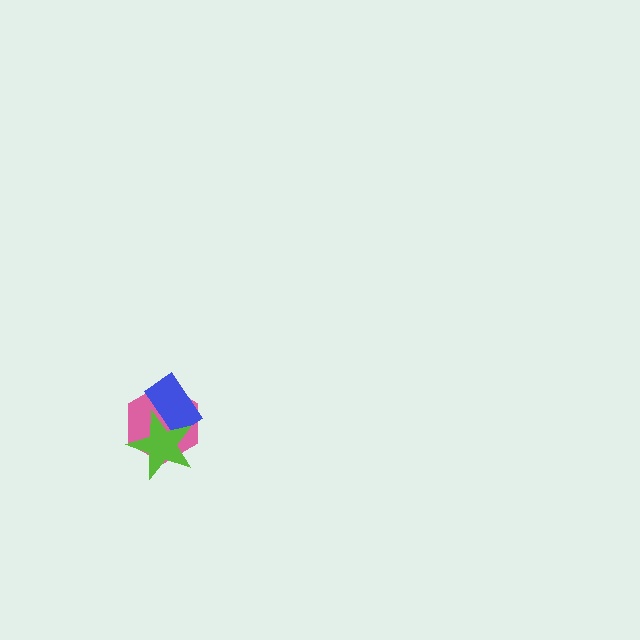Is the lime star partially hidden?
No, no other shape covers it.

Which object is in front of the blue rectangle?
The lime star is in front of the blue rectangle.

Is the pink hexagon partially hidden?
Yes, it is partially covered by another shape.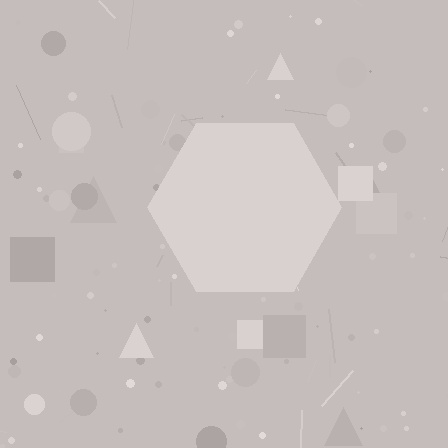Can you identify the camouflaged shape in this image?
The camouflaged shape is a hexagon.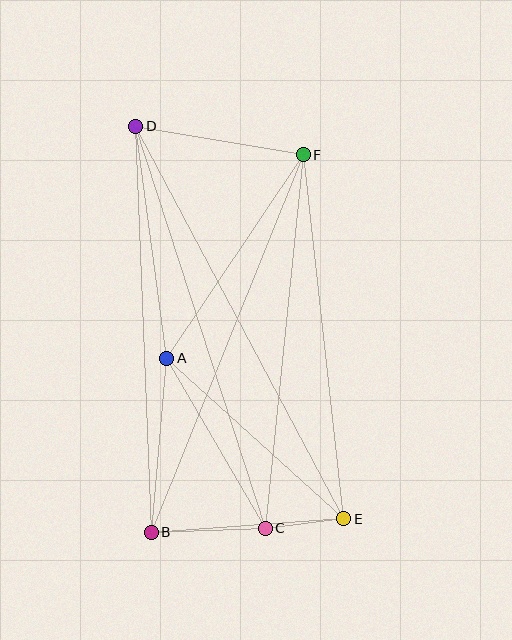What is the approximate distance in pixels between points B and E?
The distance between B and E is approximately 193 pixels.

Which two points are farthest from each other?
Points D and E are farthest from each other.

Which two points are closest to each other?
Points C and E are closest to each other.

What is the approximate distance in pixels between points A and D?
The distance between A and D is approximately 234 pixels.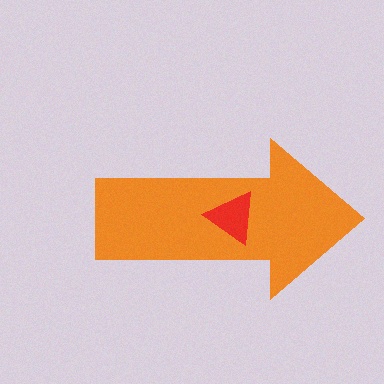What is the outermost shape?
The orange arrow.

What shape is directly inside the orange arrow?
The red triangle.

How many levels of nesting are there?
2.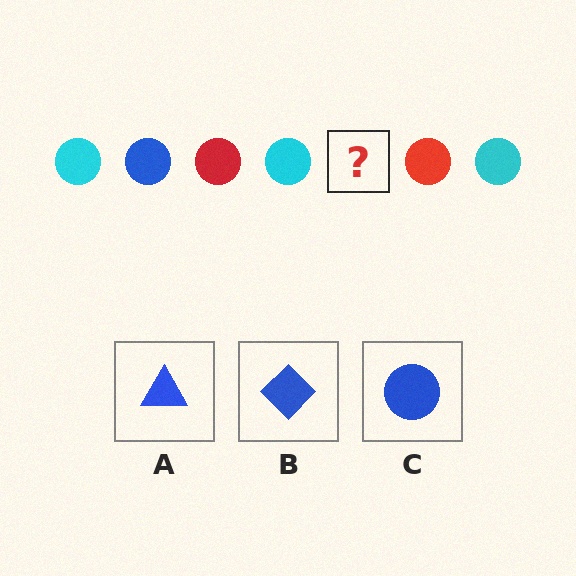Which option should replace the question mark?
Option C.